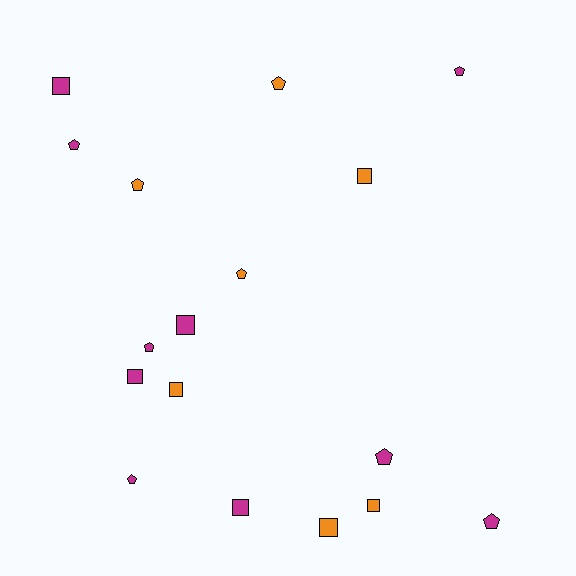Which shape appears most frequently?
Pentagon, with 9 objects.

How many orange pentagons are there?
There are 3 orange pentagons.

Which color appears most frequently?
Magenta, with 10 objects.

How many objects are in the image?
There are 17 objects.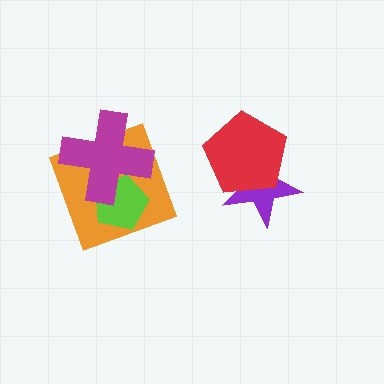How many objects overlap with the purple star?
1 object overlaps with the purple star.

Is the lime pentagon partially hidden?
Yes, it is partially covered by another shape.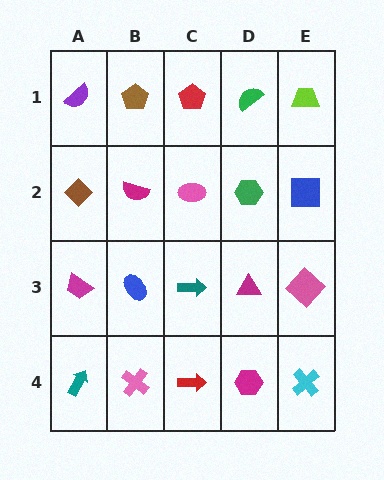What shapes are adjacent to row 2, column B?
A brown pentagon (row 1, column B), a blue ellipse (row 3, column B), a brown diamond (row 2, column A), a pink ellipse (row 2, column C).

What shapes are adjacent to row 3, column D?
A green hexagon (row 2, column D), a magenta hexagon (row 4, column D), a teal arrow (row 3, column C), a pink diamond (row 3, column E).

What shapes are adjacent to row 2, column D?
A green semicircle (row 1, column D), a magenta triangle (row 3, column D), a pink ellipse (row 2, column C), a blue square (row 2, column E).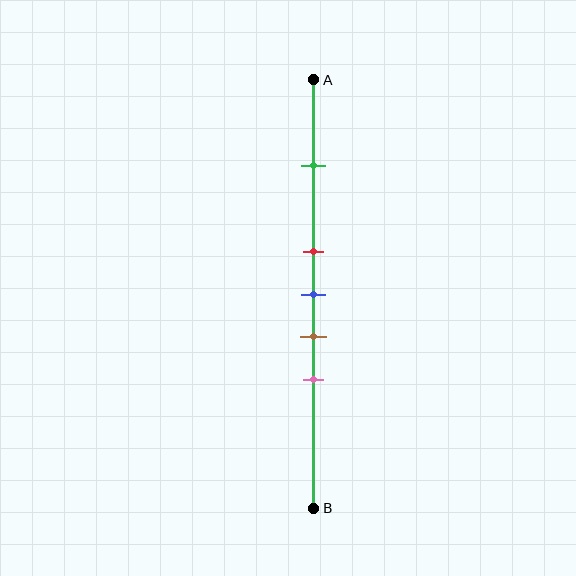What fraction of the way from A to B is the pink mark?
The pink mark is approximately 70% (0.7) of the way from A to B.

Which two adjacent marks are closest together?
The red and blue marks are the closest adjacent pair.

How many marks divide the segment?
There are 5 marks dividing the segment.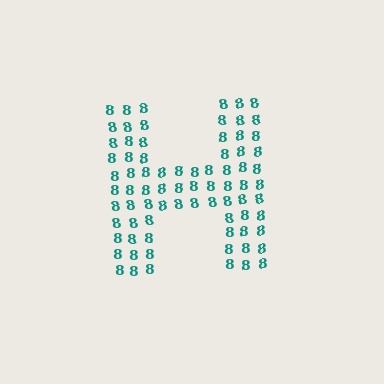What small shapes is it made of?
It is made of small digit 8's.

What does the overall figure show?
The overall figure shows the letter H.